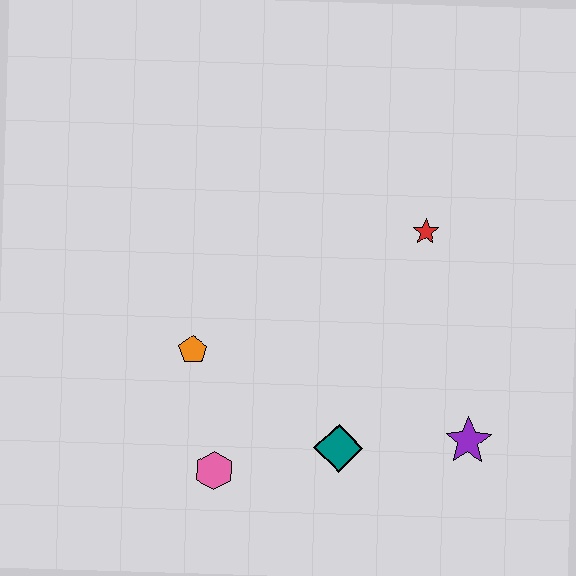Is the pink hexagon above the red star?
No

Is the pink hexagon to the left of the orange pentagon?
No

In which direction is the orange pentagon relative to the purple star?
The orange pentagon is to the left of the purple star.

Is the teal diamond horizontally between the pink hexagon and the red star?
Yes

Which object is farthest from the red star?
The pink hexagon is farthest from the red star.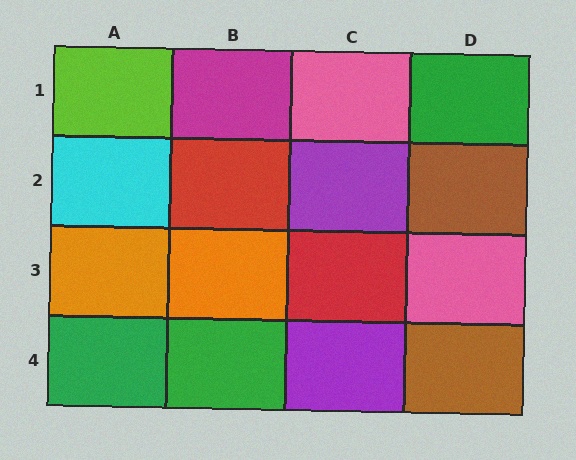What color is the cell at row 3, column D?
Pink.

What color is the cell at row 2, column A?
Cyan.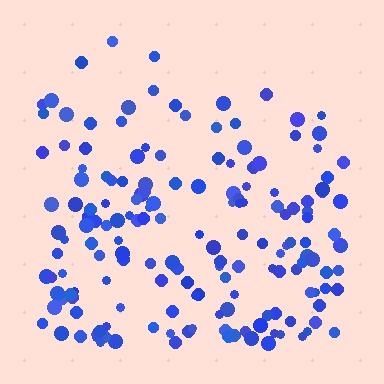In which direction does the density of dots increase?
From top to bottom, with the bottom side densest.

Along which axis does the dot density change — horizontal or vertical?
Vertical.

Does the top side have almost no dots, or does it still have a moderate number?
Still a moderate number, just noticeably fewer than the bottom.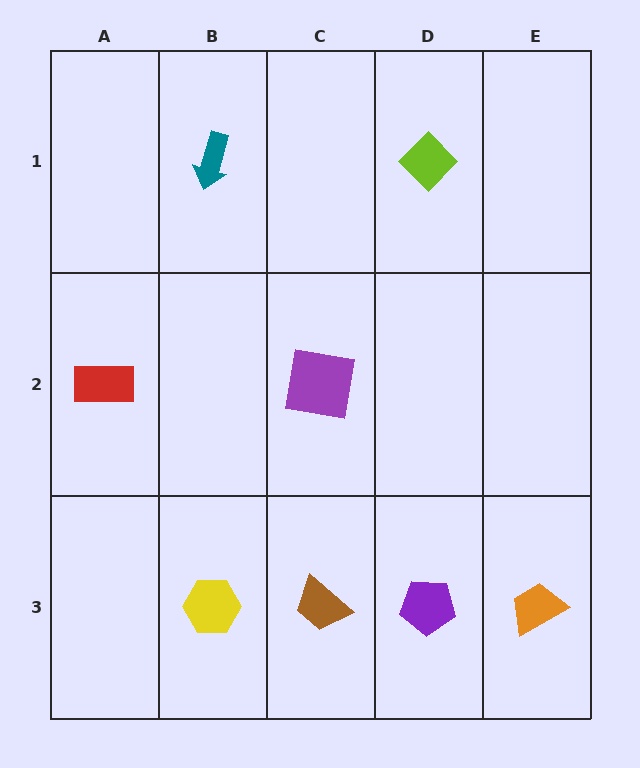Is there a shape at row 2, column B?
No, that cell is empty.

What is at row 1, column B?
A teal arrow.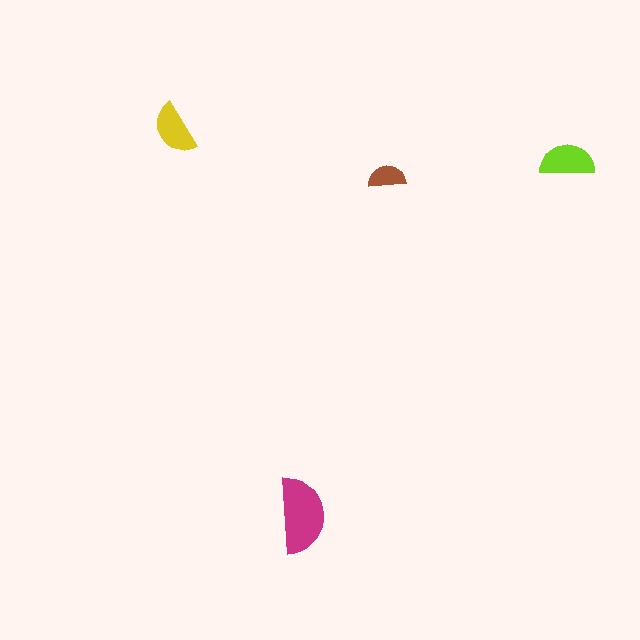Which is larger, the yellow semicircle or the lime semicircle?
The lime one.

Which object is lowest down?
The magenta semicircle is bottommost.